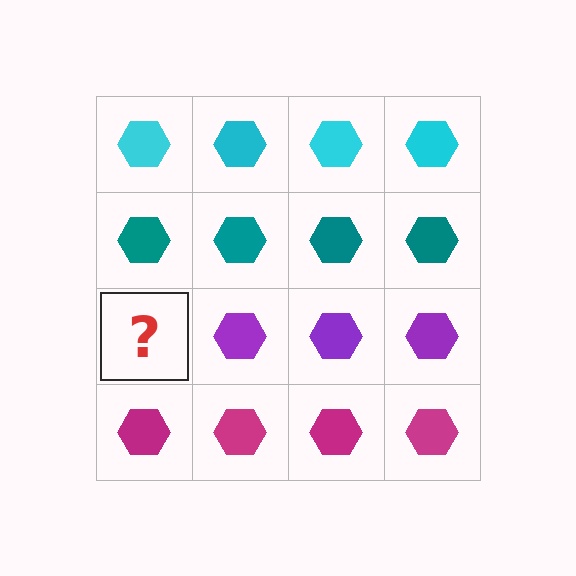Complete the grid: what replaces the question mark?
The question mark should be replaced with a purple hexagon.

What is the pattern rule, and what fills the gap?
The rule is that each row has a consistent color. The gap should be filled with a purple hexagon.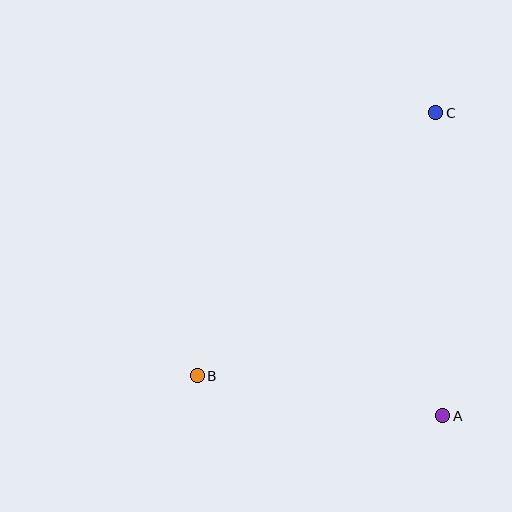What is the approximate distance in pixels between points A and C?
The distance between A and C is approximately 303 pixels.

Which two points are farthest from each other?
Points B and C are farthest from each other.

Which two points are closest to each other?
Points A and B are closest to each other.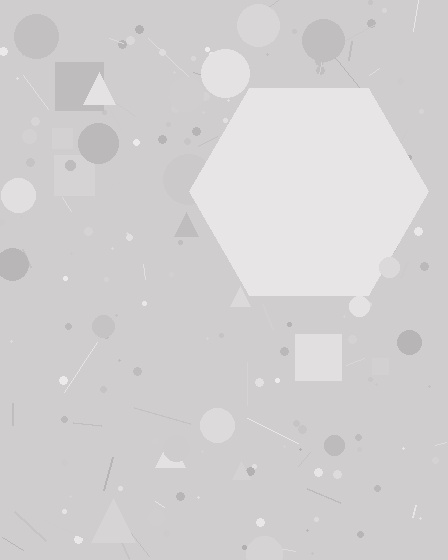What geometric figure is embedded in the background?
A hexagon is embedded in the background.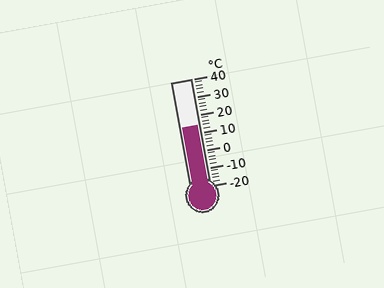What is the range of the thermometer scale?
The thermometer scale ranges from -20°C to 40°C.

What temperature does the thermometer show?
The thermometer shows approximately 14°C.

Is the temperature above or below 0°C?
The temperature is above 0°C.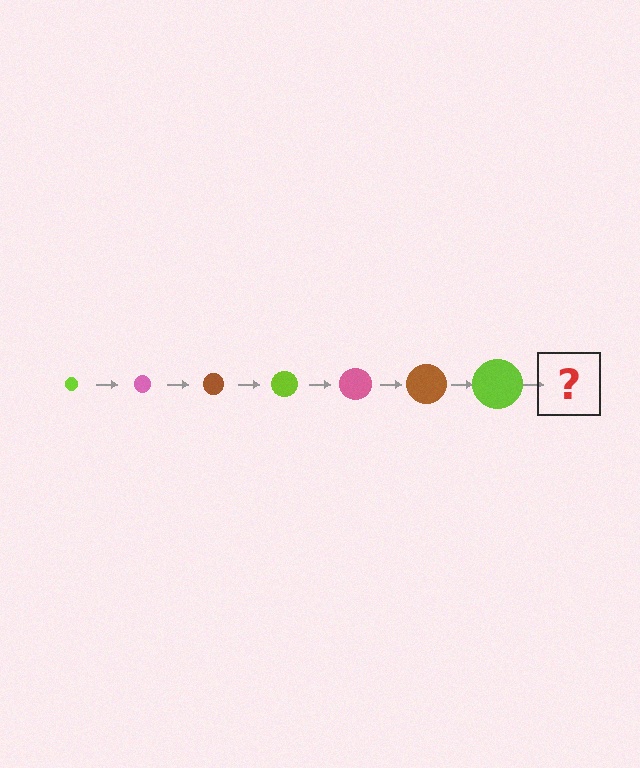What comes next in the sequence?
The next element should be a pink circle, larger than the previous one.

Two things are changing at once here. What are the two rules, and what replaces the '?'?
The two rules are that the circle grows larger each step and the color cycles through lime, pink, and brown. The '?' should be a pink circle, larger than the previous one.